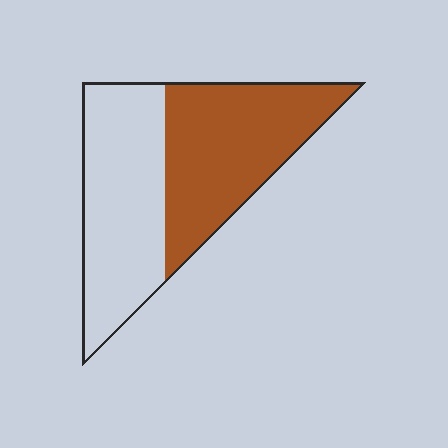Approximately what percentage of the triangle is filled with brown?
Approximately 50%.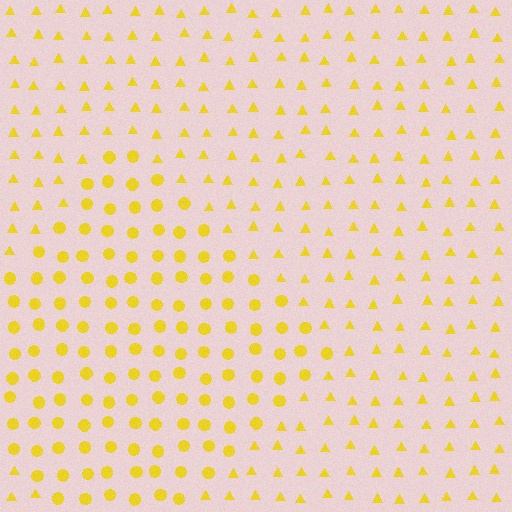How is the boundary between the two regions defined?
The boundary is defined by a change in element shape: circles inside vs. triangles outside. All elements share the same color and spacing.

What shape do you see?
I see a diamond.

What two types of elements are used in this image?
The image uses circles inside the diamond region and triangles outside it.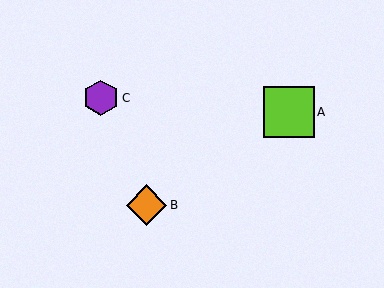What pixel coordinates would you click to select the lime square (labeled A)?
Click at (289, 112) to select the lime square A.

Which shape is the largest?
The lime square (labeled A) is the largest.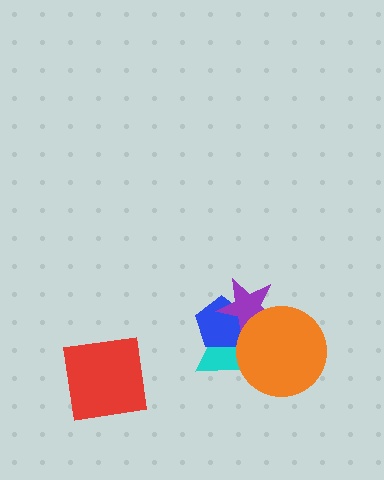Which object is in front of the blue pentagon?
The purple star is in front of the blue pentagon.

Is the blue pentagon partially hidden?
Yes, it is partially covered by another shape.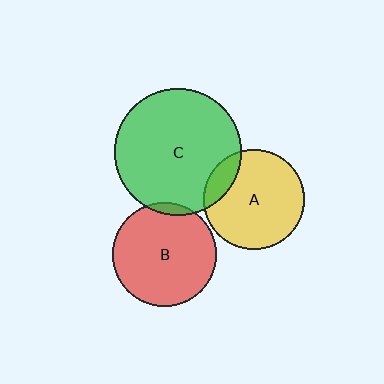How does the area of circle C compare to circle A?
Approximately 1.6 times.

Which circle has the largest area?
Circle C (green).